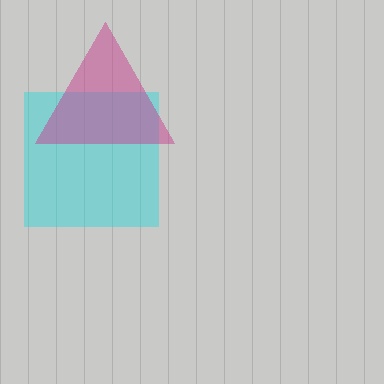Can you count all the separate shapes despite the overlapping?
Yes, there are 2 separate shapes.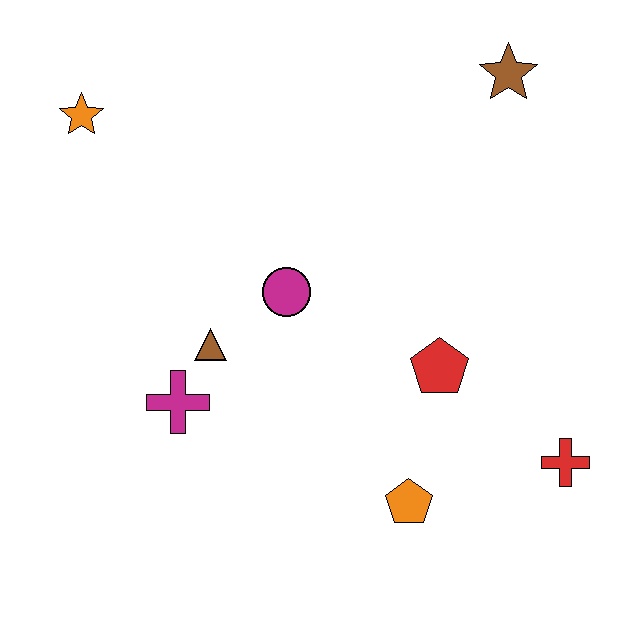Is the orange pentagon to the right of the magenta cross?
Yes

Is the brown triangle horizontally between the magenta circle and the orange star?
Yes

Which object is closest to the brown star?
The red pentagon is closest to the brown star.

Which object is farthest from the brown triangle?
The brown star is farthest from the brown triangle.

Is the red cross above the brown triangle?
No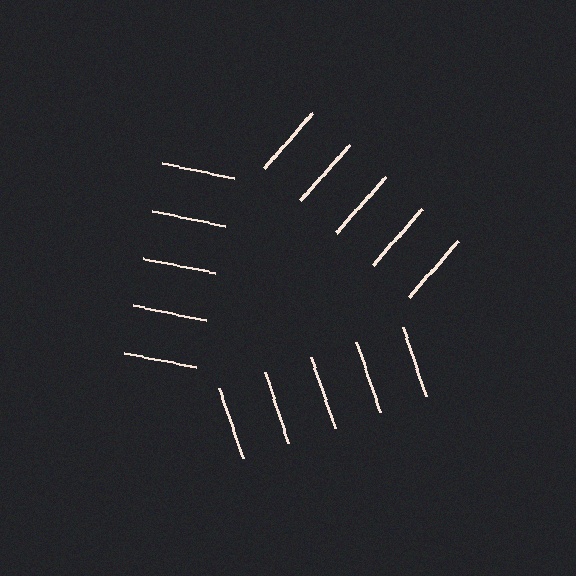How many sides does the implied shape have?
3 sides — the line-ends trace a triangle.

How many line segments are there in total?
15 — 5 along each of the 3 edges.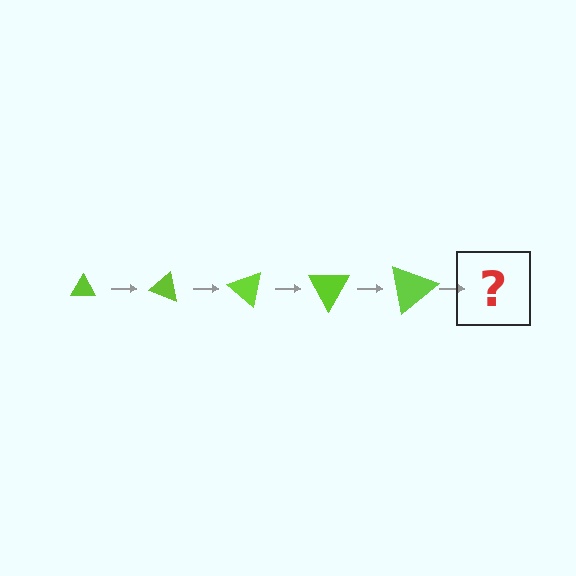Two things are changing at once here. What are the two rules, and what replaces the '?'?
The two rules are that the triangle grows larger each step and it rotates 20 degrees each step. The '?' should be a triangle, larger than the previous one and rotated 100 degrees from the start.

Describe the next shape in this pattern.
It should be a triangle, larger than the previous one and rotated 100 degrees from the start.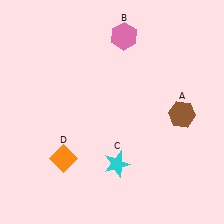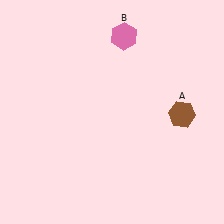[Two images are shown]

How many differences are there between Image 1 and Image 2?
There are 2 differences between the two images.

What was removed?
The cyan star (C), the orange diamond (D) were removed in Image 2.